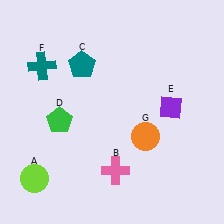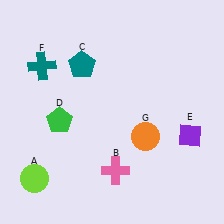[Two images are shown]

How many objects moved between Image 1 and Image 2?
1 object moved between the two images.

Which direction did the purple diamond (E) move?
The purple diamond (E) moved down.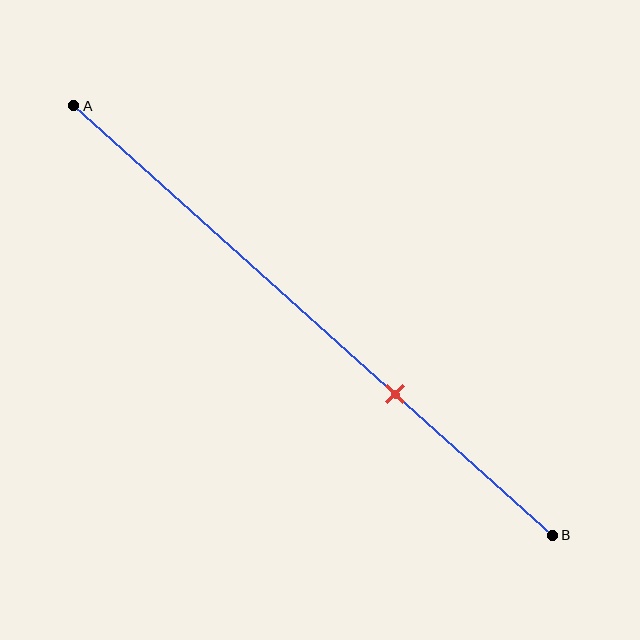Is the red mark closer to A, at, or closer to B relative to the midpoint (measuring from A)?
The red mark is closer to point B than the midpoint of segment AB.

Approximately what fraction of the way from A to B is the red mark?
The red mark is approximately 65% of the way from A to B.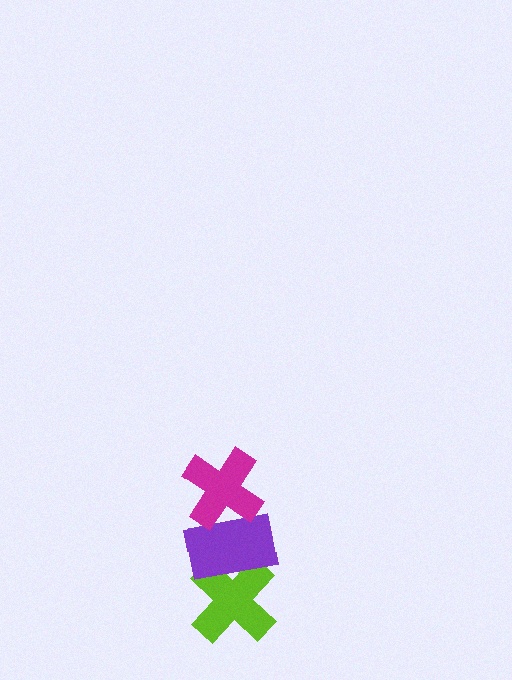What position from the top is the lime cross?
The lime cross is 3rd from the top.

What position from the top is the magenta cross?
The magenta cross is 1st from the top.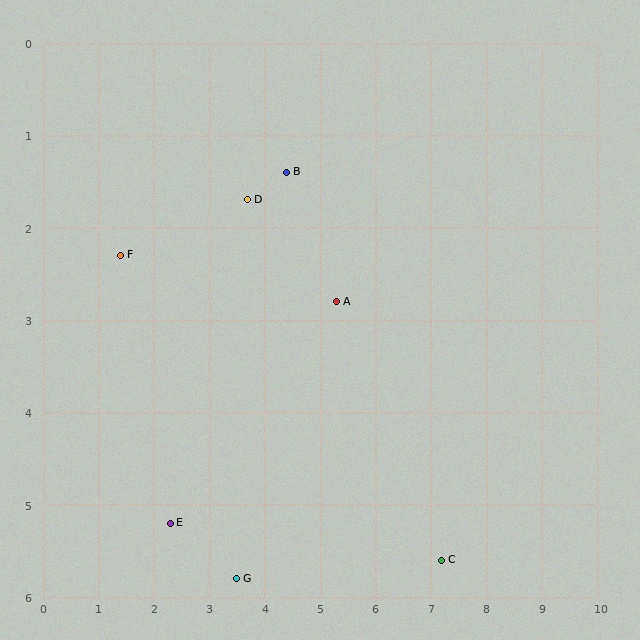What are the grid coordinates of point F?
Point F is at approximately (1.4, 2.3).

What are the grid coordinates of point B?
Point B is at approximately (4.4, 1.4).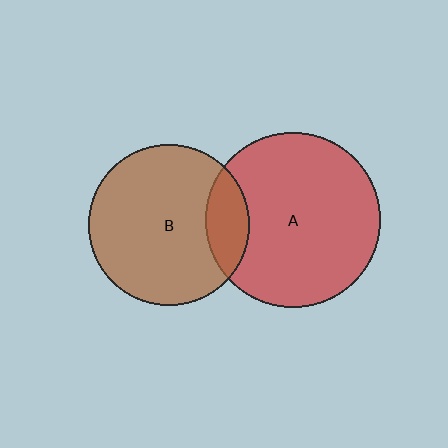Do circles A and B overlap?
Yes.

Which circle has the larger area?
Circle A (red).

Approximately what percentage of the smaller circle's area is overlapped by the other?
Approximately 15%.